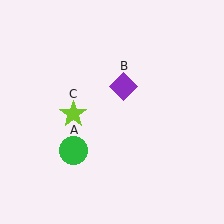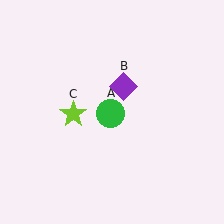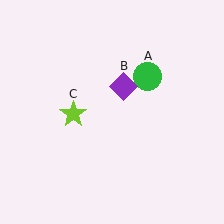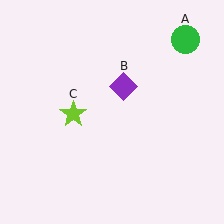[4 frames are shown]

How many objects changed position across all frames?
1 object changed position: green circle (object A).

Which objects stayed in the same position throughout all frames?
Purple diamond (object B) and lime star (object C) remained stationary.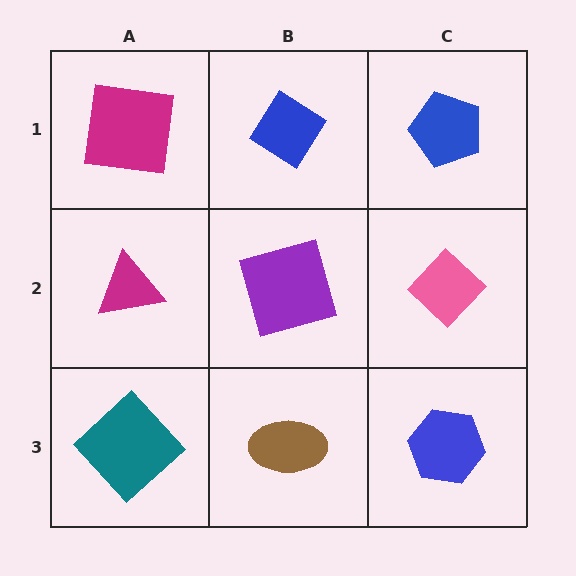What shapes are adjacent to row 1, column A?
A magenta triangle (row 2, column A), a blue diamond (row 1, column B).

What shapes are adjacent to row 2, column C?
A blue pentagon (row 1, column C), a blue hexagon (row 3, column C), a purple square (row 2, column B).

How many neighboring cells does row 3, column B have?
3.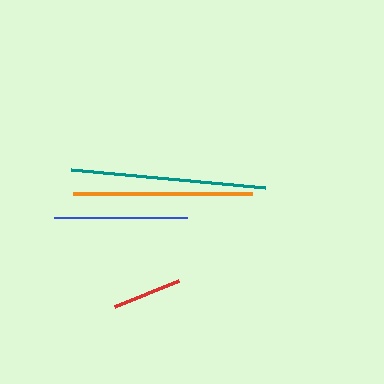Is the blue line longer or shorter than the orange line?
The orange line is longer than the blue line.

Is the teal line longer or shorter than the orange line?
The teal line is longer than the orange line.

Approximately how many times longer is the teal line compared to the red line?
The teal line is approximately 2.8 times the length of the red line.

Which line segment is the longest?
The teal line is the longest at approximately 195 pixels.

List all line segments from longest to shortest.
From longest to shortest: teal, orange, blue, red.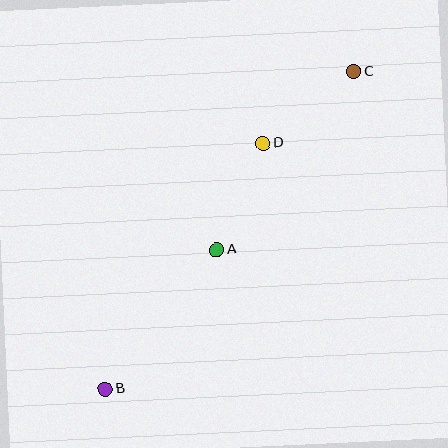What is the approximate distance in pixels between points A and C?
The distance between A and C is approximately 224 pixels.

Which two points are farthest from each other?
Points B and C are farthest from each other.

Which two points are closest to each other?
Points C and D are closest to each other.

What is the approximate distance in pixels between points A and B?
The distance between A and B is approximately 179 pixels.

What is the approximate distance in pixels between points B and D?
The distance between B and D is approximately 292 pixels.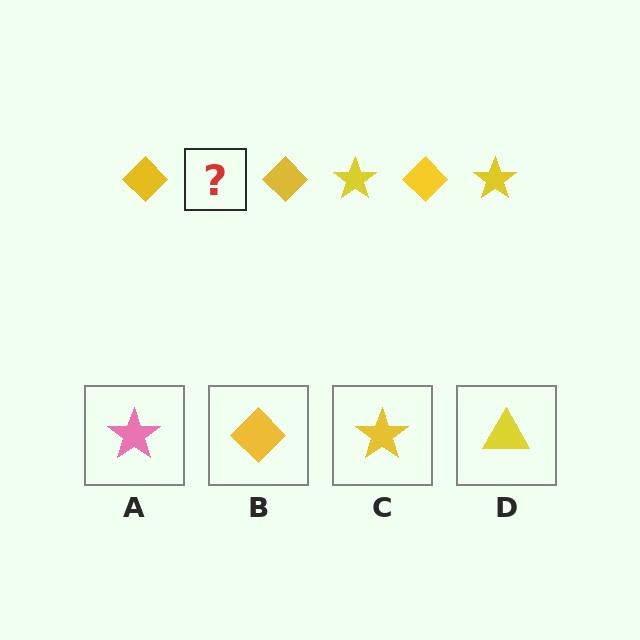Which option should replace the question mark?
Option C.